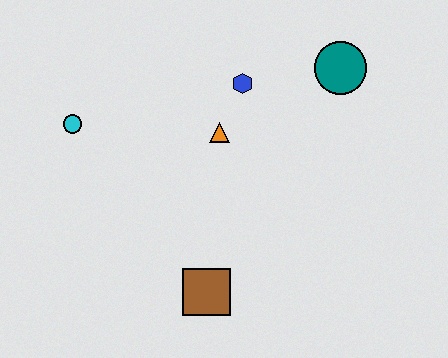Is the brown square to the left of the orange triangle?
Yes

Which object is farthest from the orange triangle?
The brown square is farthest from the orange triangle.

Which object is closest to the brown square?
The orange triangle is closest to the brown square.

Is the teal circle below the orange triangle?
No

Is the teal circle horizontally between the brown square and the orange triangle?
No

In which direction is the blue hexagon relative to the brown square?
The blue hexagon is above the brown square.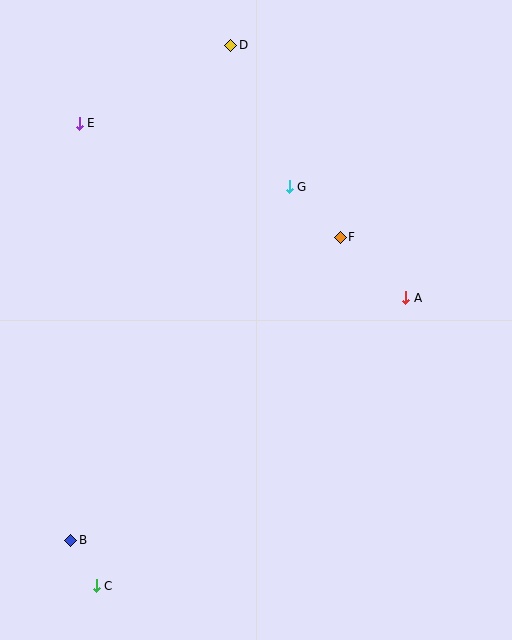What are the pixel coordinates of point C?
Point C is at (96, 586).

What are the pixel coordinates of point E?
Point E is at (79, 124).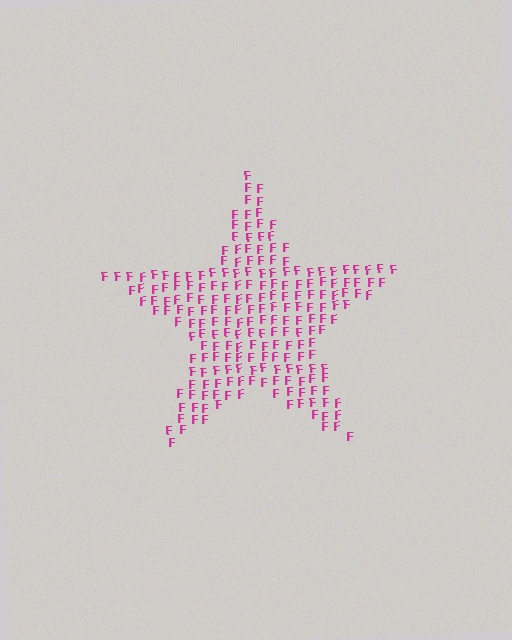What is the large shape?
The large shape is a star.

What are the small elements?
The small elements are letter F's.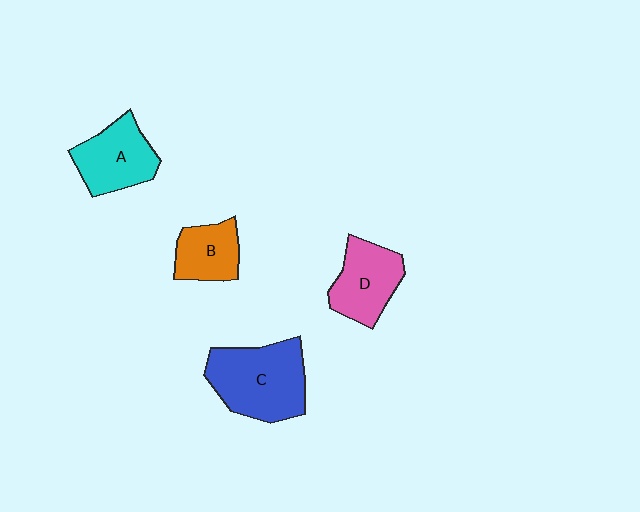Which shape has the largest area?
Shape C (blue).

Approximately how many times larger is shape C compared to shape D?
Approximately 1.4 times.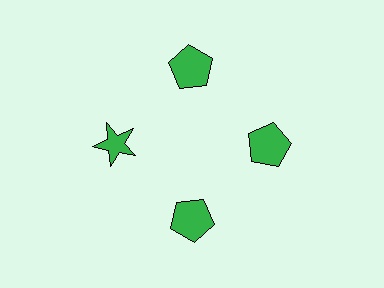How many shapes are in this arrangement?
There are 4 shapes arranged in a ring pattern.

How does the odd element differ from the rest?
It has a different shape: star instead of pentagon.